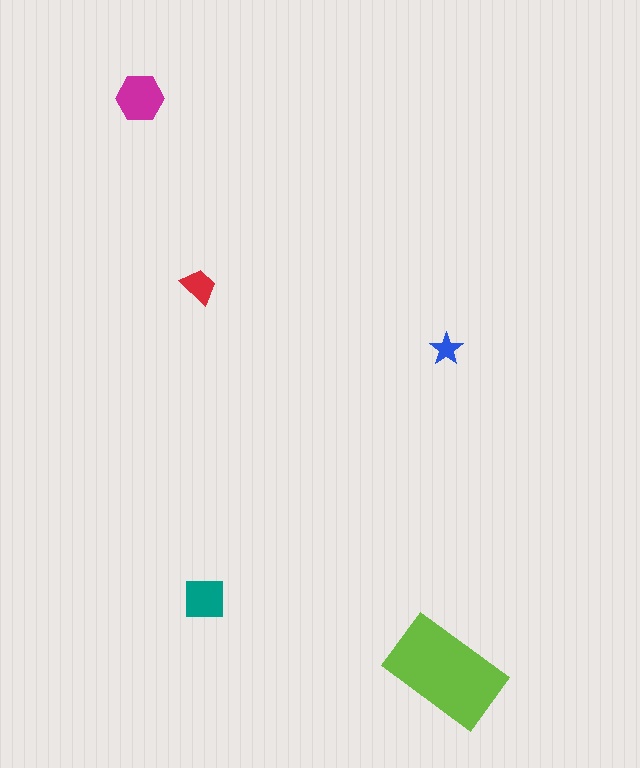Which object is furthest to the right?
The blue star is rightmost.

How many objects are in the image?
There are 5 objects in the image.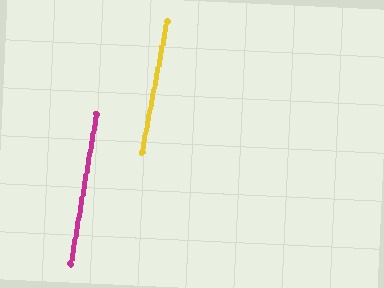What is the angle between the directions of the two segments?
Approximately 1 degree.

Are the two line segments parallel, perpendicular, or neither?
Parallel — their directions differ by only 1.0°.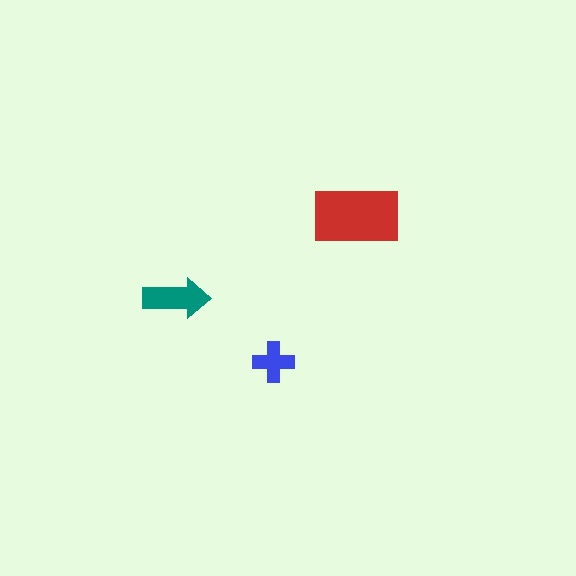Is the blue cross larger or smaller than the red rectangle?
Smaller.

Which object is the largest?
The red rectangle.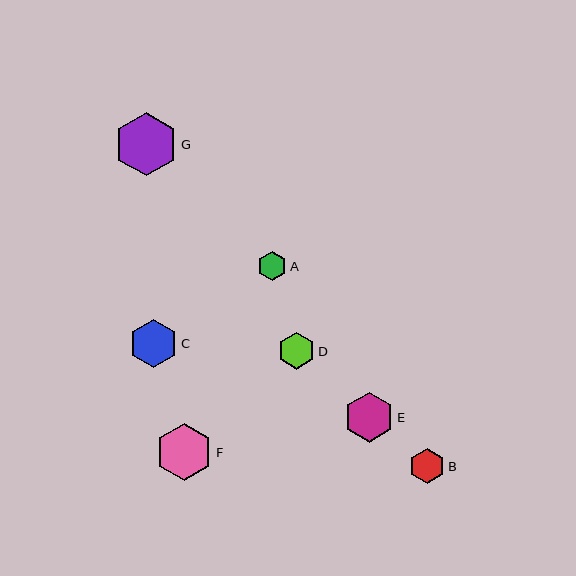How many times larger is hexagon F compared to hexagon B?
Hexagon F is approximately 1.6 times the size of hexagon B.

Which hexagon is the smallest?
Hexagon A is the smallest with a size of approximately 29 pixels.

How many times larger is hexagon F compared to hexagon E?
Hexagon F is approximately 1.2 times the size of hexagon E.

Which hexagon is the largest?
Hexagon G is the largest with a size of approximately 63 pixels.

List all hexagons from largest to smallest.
From largest to smallest: G, F, E, C, D, B, A.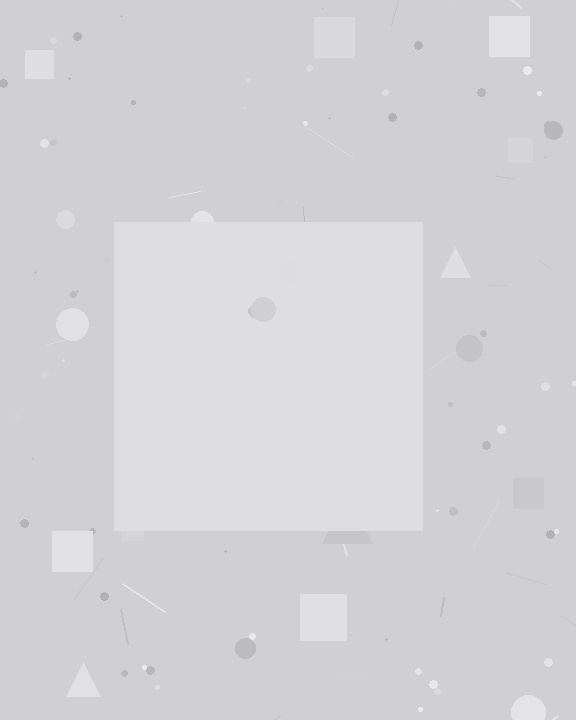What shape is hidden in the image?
A square is hidden in the image.